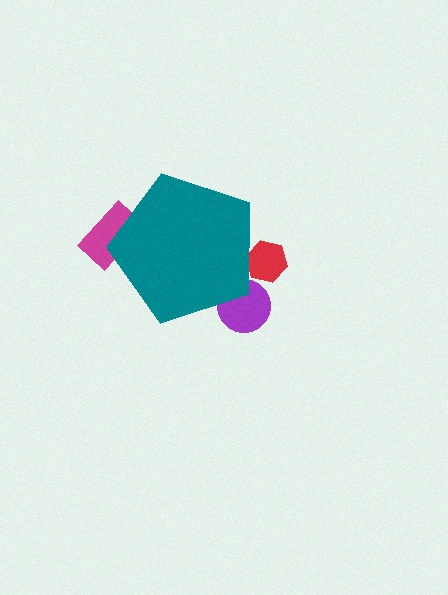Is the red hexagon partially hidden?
Yes, the red hexagon is partially hidden behind the teal pentagon.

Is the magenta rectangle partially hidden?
Yes, the magenta rectangle is partially hidden behind the teal pentagon.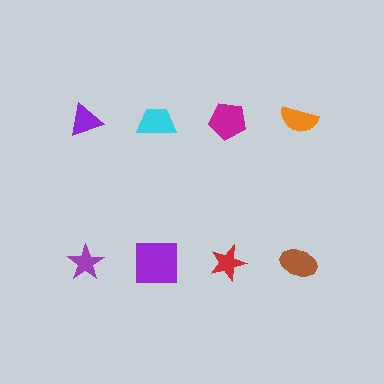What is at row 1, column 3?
A magenta pentagon.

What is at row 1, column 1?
A purple triangle.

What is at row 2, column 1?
A purple star.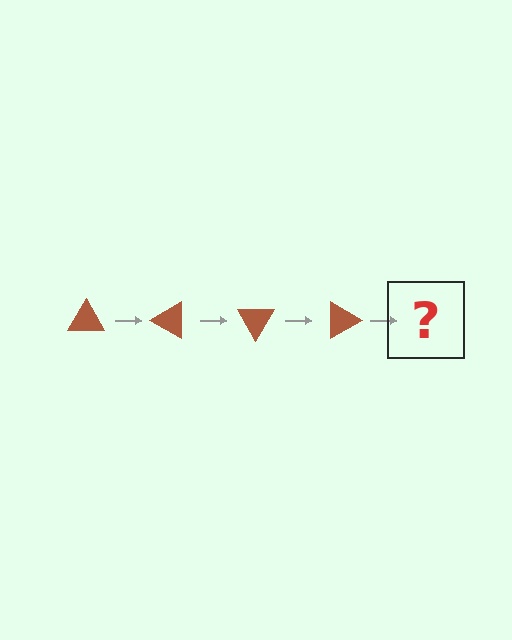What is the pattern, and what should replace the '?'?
The pattern is that the triangle rotates 30 degrees each step. The '?' should be a brown triangle rotated 120 degrees.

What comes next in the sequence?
The next element should be a brown triangle rotated 120 degrees.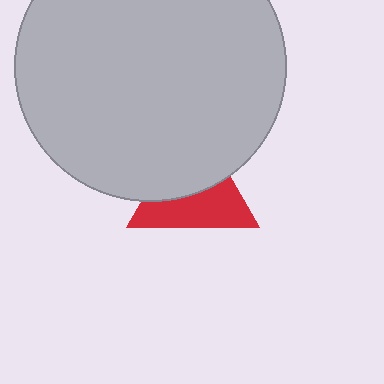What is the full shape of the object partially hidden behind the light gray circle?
The partially hidden object is a red triangle.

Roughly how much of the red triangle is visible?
About half of it is visible (roughly 50%).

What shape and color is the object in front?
The object in front is a light gray circle.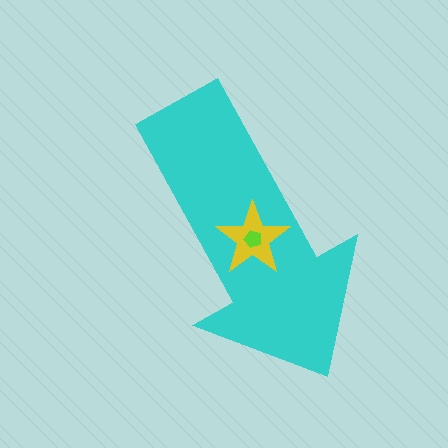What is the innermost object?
The lime pentagon.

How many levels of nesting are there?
3.